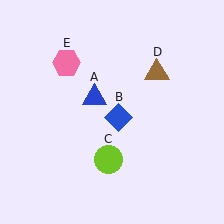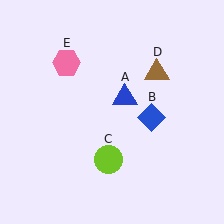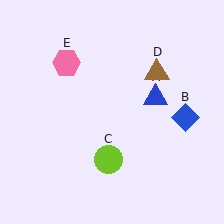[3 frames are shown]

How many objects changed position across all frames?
2 objects changed position: blue triangle (object A), blue diamond (object B).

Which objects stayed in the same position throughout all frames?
Lime circle (object C) and brown triangle (object D) and pink hexagon (object E) remained stationary.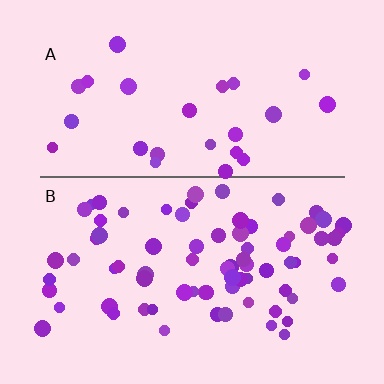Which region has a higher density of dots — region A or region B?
B (the bottom).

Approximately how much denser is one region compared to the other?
Approximately 2.9× — region B over region A.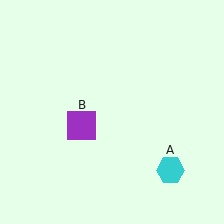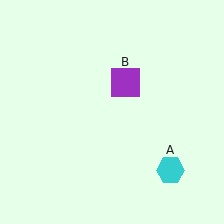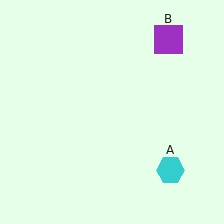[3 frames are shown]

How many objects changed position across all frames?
1 object changed position: purple square (object B).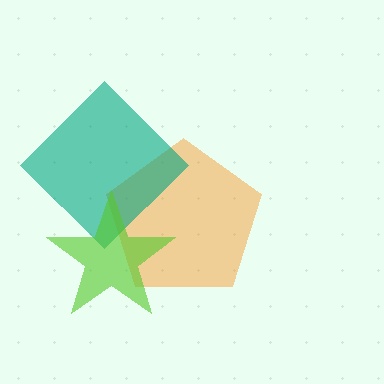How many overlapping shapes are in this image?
There are 3 overlapping shapes in the image.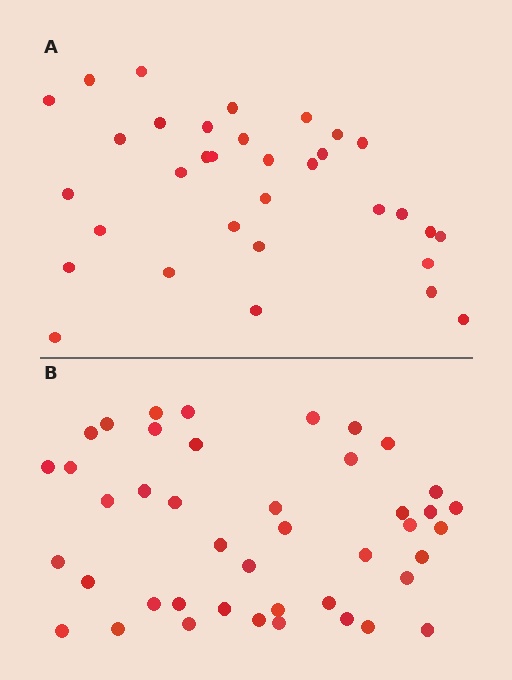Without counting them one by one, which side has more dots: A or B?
Region B (the bottom region) has more dots.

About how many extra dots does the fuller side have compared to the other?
Region B has roughly 10 or so more dots than region A.